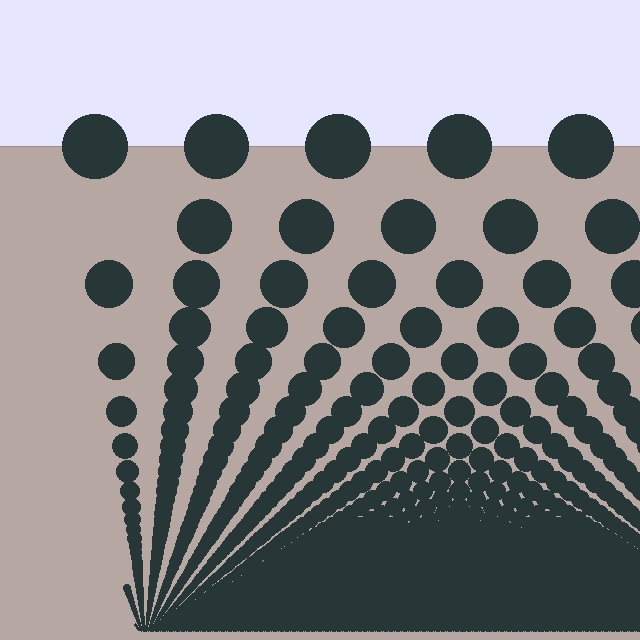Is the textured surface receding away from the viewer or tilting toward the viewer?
The surface appears to tilt toward the viewer. Texture elements get larger and sparser toward the top.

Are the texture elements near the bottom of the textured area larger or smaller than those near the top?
Smaller. The gradient is inverted — elements near the bottom are smaller and denser.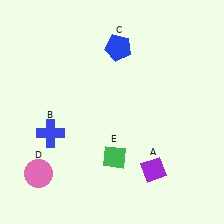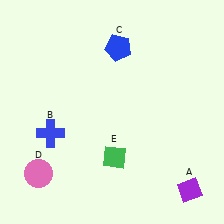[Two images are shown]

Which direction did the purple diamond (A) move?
The purple diamond (A) moved right.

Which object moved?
The purple diamond (A) moved right.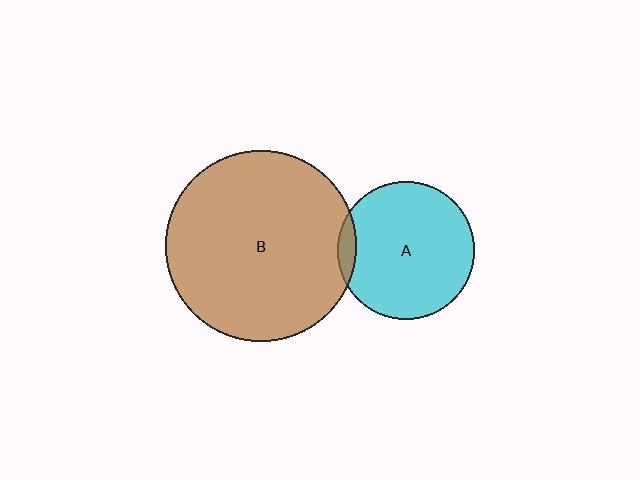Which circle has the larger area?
Circle B (brown).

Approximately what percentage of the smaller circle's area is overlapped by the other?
Approximately 5%.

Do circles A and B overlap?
Yes.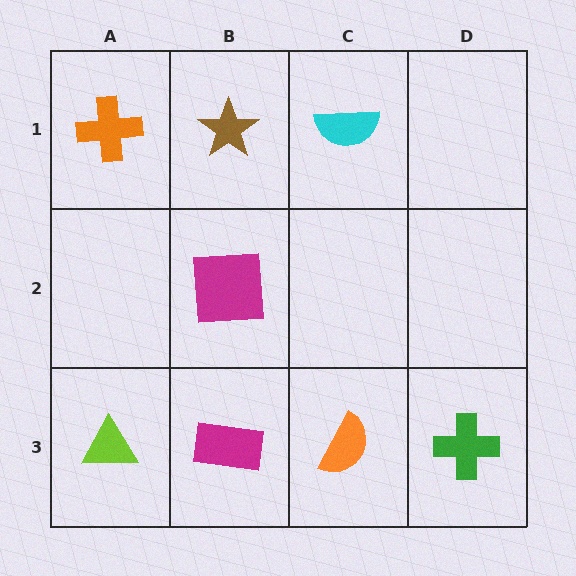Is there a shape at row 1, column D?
No, that cell is empty.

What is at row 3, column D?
A green cross.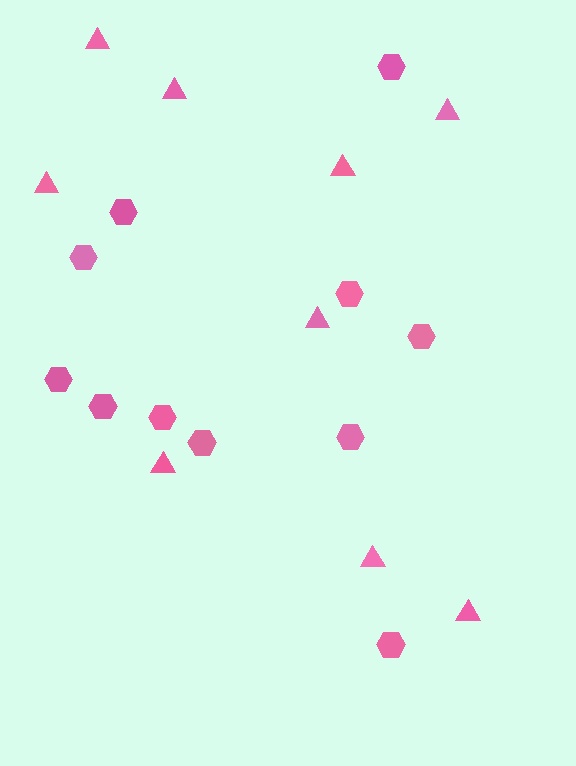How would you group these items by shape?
There are 2 groups: one group of hexagons (11) and one group of triangles (9).